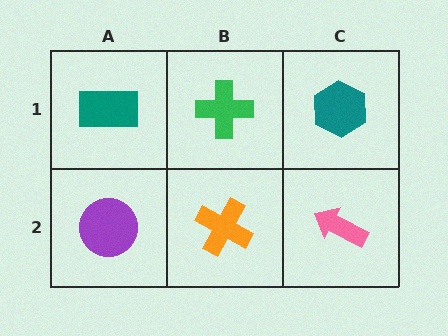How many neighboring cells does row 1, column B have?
3.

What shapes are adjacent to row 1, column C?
A pink arrow (row 2, column C), a green cross (row 1, column B).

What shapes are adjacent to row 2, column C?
A teal hexagon (row 1, column C), an orange cross (row 2, column B).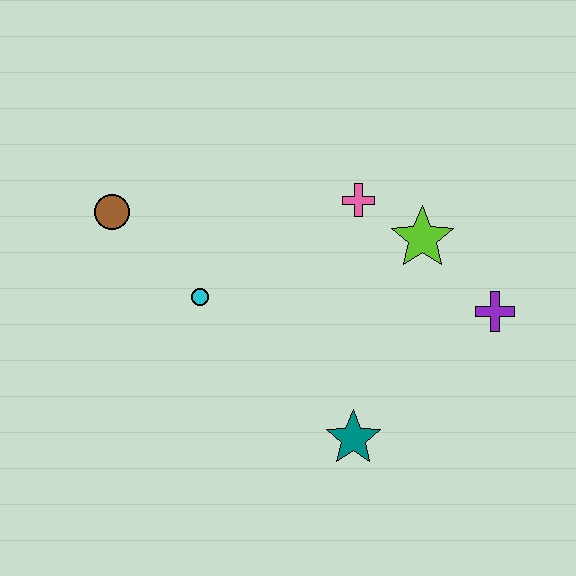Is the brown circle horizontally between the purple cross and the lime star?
No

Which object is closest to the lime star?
The pink cross is closest to the lime star.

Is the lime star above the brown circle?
No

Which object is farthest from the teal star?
The brown circle is farthest from the teal star.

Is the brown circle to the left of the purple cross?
Yes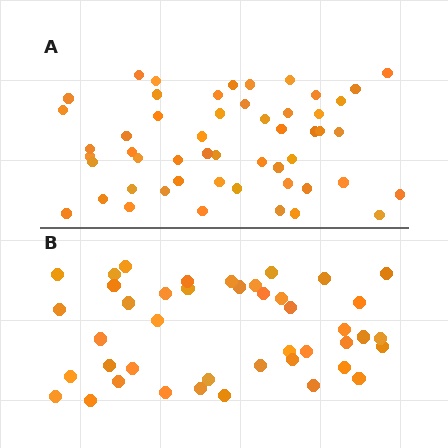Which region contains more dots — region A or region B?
Region A (the top region) has more dots.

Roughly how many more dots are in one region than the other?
Region A has roughly 8 or so more dots than region B.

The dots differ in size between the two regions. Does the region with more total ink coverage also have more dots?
No. Region B has more total ink coverage because its dots are larger, but region A actually contains more individual dots. Total area can be misleading — the number of items is what matters here.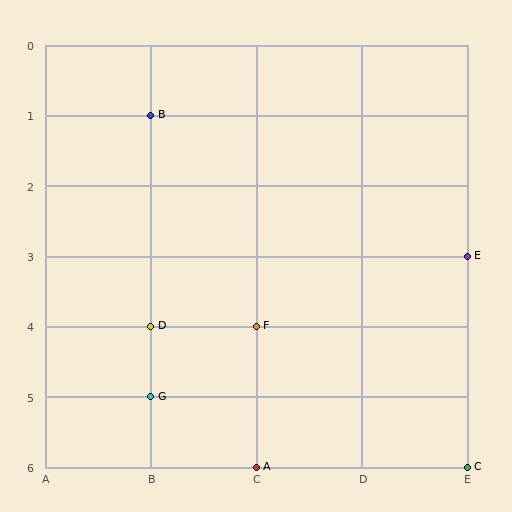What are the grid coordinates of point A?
Point A is at grid coordinates (C, 6).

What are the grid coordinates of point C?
Point C is at grid coordinates (E, 6).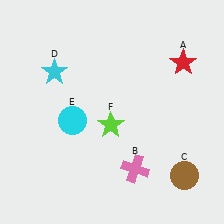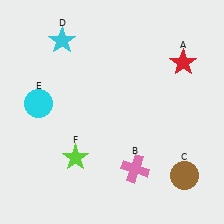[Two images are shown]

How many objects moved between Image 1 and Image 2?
3 objects moved between the two images.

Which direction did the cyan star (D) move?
The cyan star (D) moved up.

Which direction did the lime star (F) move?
The lime star (F) moved left.